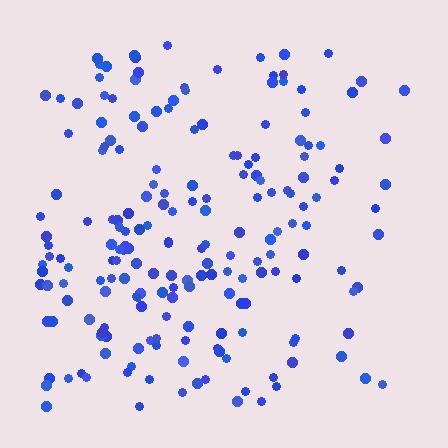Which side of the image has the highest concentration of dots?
The left.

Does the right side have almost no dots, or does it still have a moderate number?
Still a moderate number, just noticeably fewer than the left.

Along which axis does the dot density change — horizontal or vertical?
Horizontal.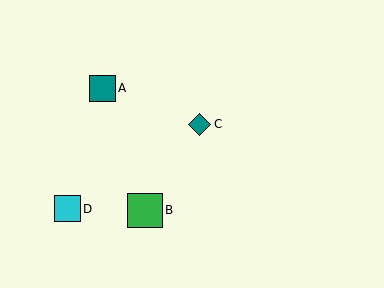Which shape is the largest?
The green square (labeled B) is the largest.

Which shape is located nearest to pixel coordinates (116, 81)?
The teal square (labeled A) at (103, 88) is nearest to that location.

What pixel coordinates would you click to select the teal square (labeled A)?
Click at (103, 88) to select the teal square A.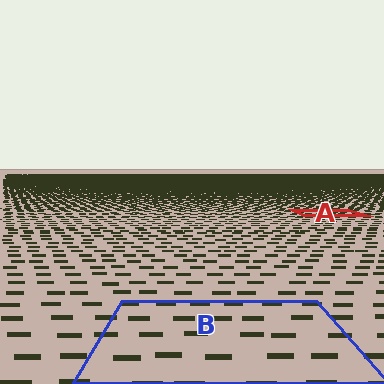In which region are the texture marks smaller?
The texture marks are smaller in region A, because it is farther away.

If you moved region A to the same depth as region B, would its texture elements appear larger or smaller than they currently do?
They would appear larger. At a closer depth, the same texture elements are projected at a bigger on-screen size.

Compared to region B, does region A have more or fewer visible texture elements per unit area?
Region A has more texture elements per unit area — they are packed more densely because it is farther away.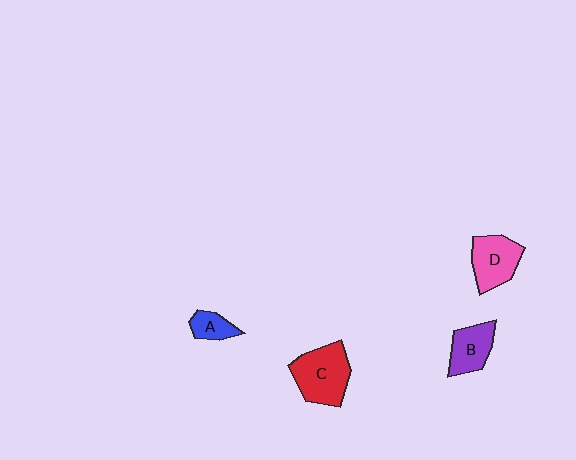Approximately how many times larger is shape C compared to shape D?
Approximately 1.3 times.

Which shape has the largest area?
Shape C (red).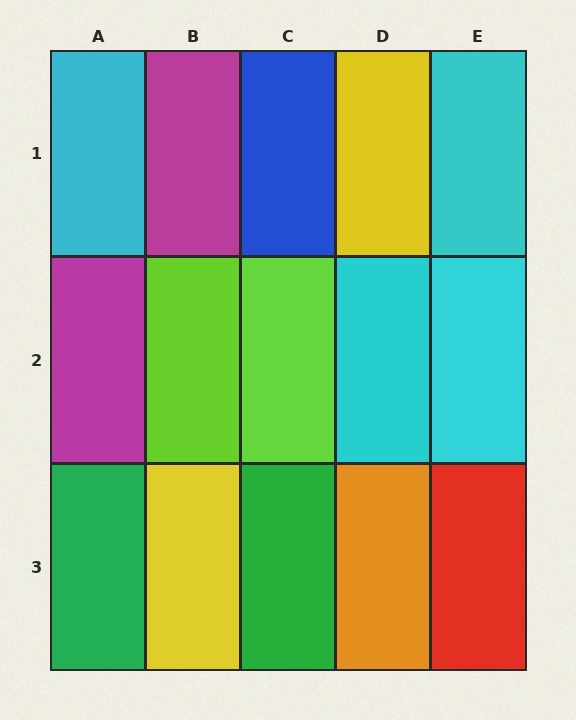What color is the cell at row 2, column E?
Cyan.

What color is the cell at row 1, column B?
Magenta.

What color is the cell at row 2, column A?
Magenta.